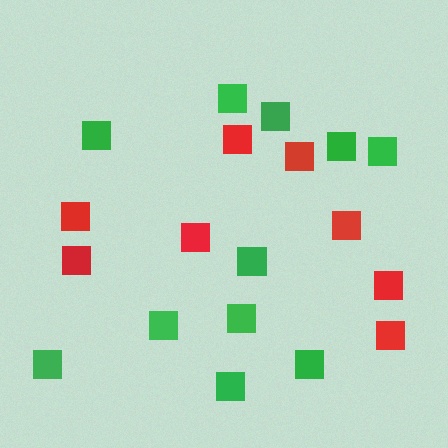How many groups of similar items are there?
There are 2 groups: one group of red squares (8) and one group of green squares (11).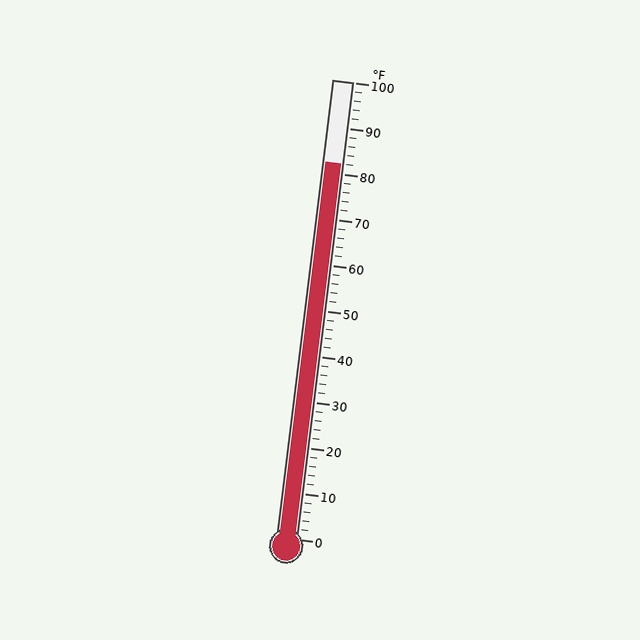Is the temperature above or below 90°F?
The temperature is below 90°F.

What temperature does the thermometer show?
The thermometer shows approximately 82°F.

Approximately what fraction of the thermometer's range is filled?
The thermometer is filled to approximately 80% of its range.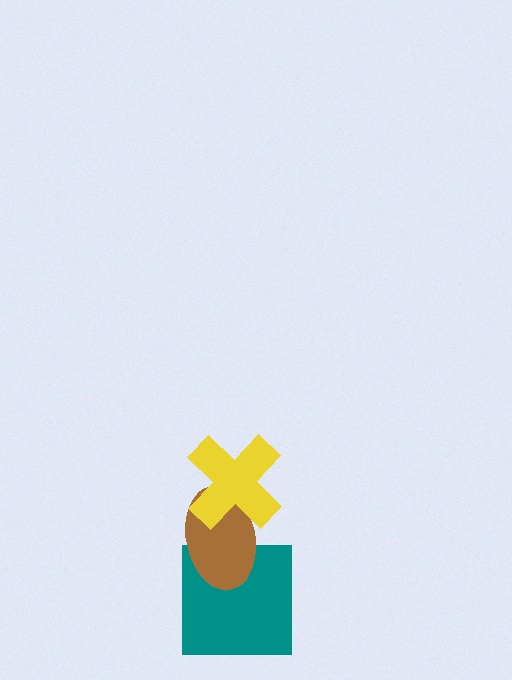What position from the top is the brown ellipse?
The brown ellipse is 2nd from the top.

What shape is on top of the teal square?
The brown ellipse is on top of the teal square.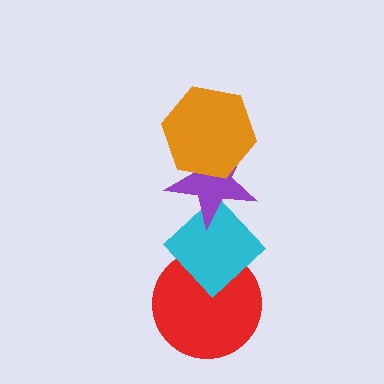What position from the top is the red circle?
The red circle is 4th from the top.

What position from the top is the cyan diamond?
The cyan diamond is 3rd from the top.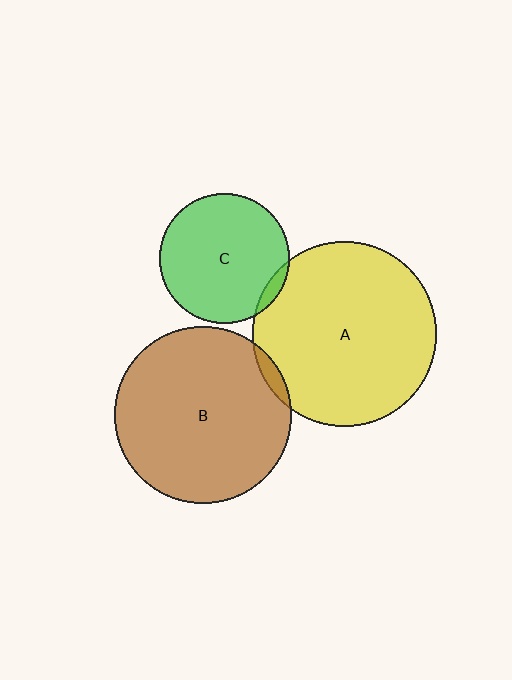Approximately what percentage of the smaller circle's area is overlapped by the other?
Approximately 5%.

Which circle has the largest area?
Circle A (yellow).